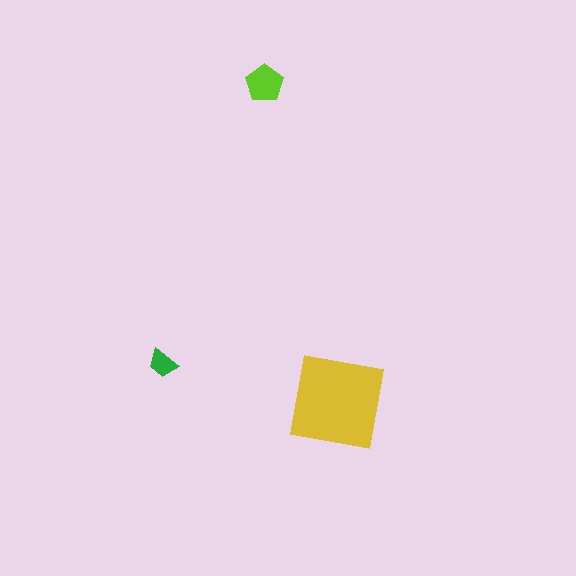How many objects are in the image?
There are 3 objects in the image.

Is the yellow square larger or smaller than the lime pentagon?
Larger.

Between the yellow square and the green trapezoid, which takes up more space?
The yellow square.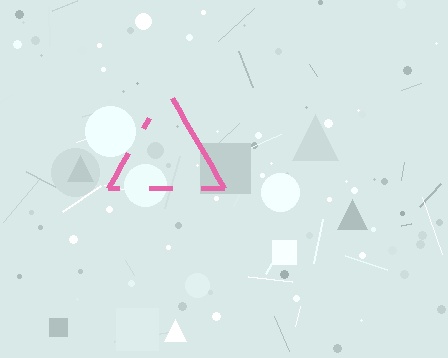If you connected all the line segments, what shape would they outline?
They would outline a triangle.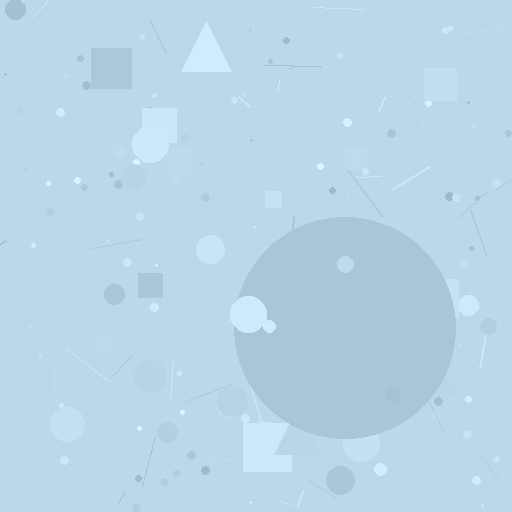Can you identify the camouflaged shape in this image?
The camouflaged shape is a circle.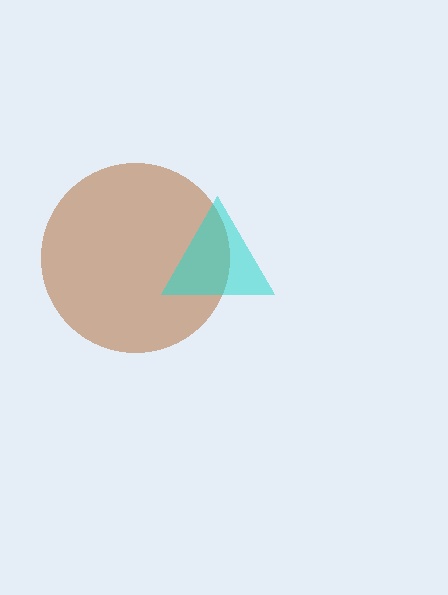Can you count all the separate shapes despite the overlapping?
Yes, there are 2 separate shapes.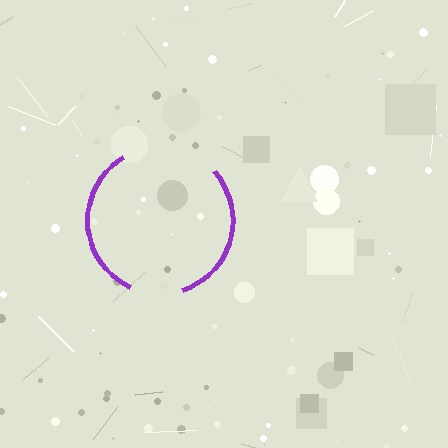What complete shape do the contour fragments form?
The contour fragments form a circle.